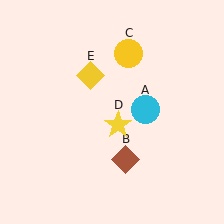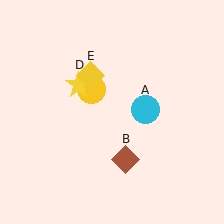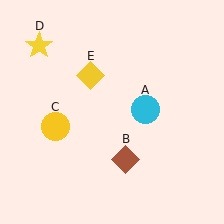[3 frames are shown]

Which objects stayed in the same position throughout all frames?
Cyan circle (object A) and brown diamond (object B) and yellow diamond (object E) remained stationary.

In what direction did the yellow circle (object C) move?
The yellow circle (object C) moved down and to the left.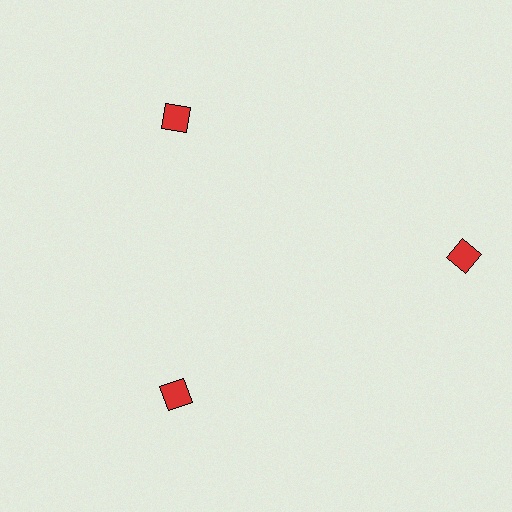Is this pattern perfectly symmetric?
No. The 3 red diamonds are arranged in a ring, but one element near the 3 o'clock position is pushed outward from the center, breaking the 3-fold rotational symmetry.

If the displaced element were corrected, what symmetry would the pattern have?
It would have 3-fold rotational symmetry — the pattern would map onto itself every 120 degrees.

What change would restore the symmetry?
The symmetry would be restored by moving it inward, back onto the ring so that all 3 diamonds sit at equal angles and equal distance from the center.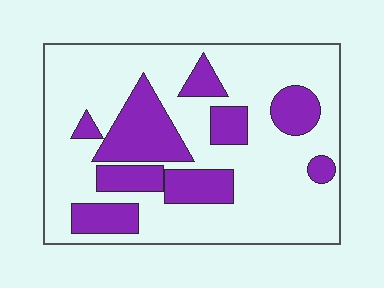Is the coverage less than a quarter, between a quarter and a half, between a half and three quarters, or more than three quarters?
Between a quarter and a half.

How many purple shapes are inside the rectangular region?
9.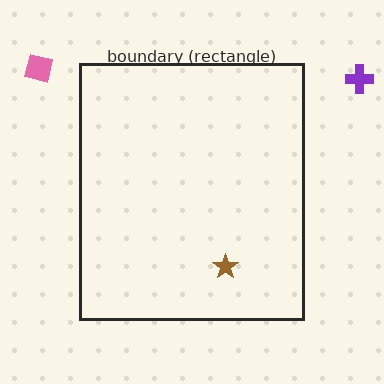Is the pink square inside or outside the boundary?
Outside.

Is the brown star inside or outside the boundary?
Inside.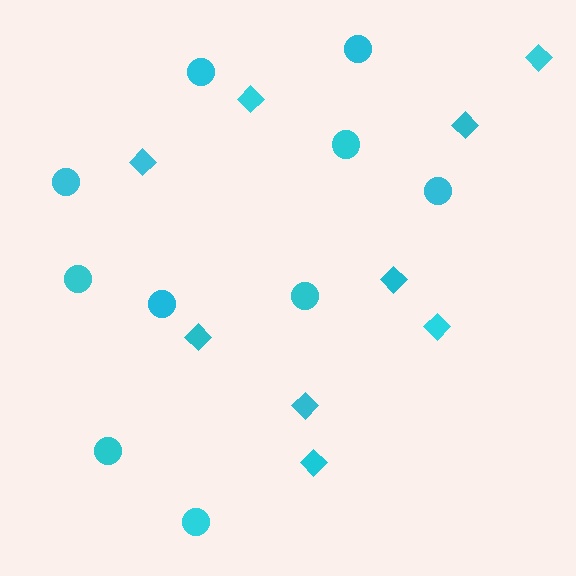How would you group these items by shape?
There are 2 groups: one group of diamonds (9) and one group of circles (10).